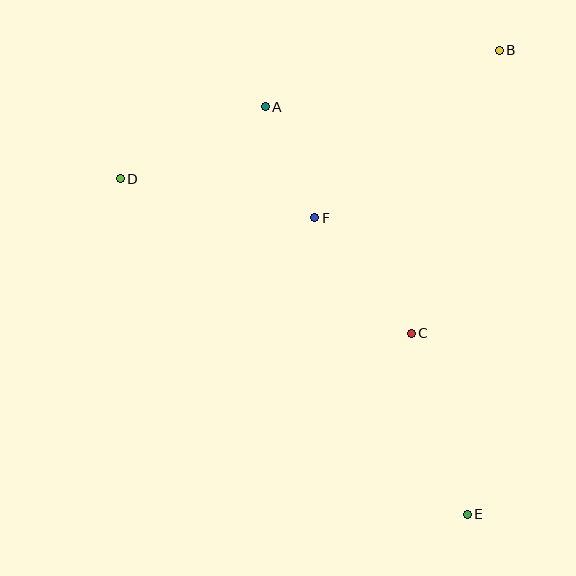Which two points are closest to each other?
Points A and F are closest to each other.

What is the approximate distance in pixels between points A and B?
The distance between A and B is approximately 241 pixels.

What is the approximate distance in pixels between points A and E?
The distance between A and E is approximately 455 pixels.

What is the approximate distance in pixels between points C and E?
The distance between C and E is approximately 189 pixels.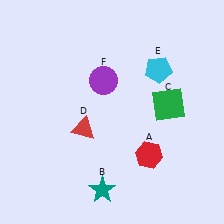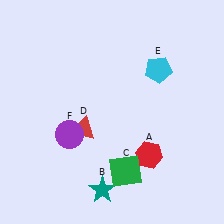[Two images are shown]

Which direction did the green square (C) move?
The green square (C) moved down.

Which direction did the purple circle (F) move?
The purple circle (F) moved down.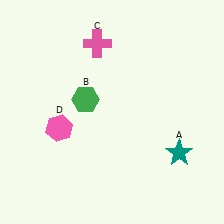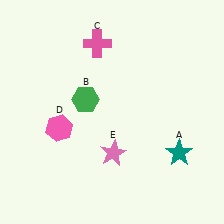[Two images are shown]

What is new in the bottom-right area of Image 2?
A pink star (E) was added in the bottom-right area of Image 2.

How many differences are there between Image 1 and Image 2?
There is 1 difference between the two images.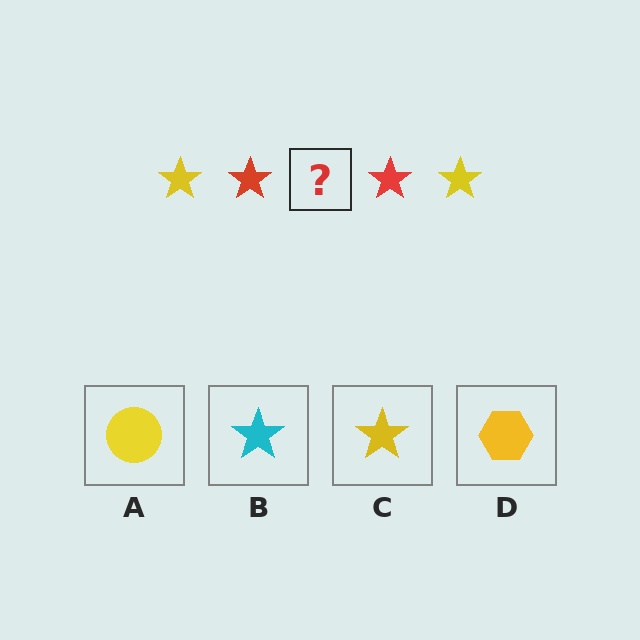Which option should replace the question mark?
Option C.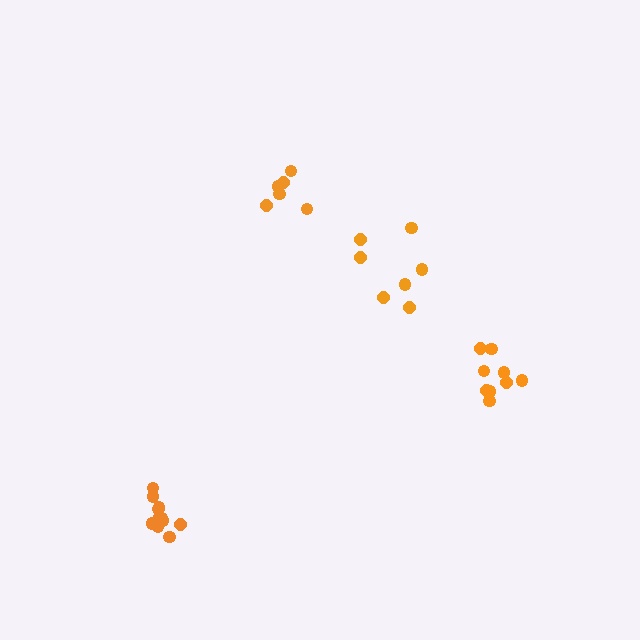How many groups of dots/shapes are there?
There are 4 groups.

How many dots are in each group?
Group 1: 6 dots, Group 2: 7 dots, Group 3: 9 dots, Group 4: 11 dots (33 total).